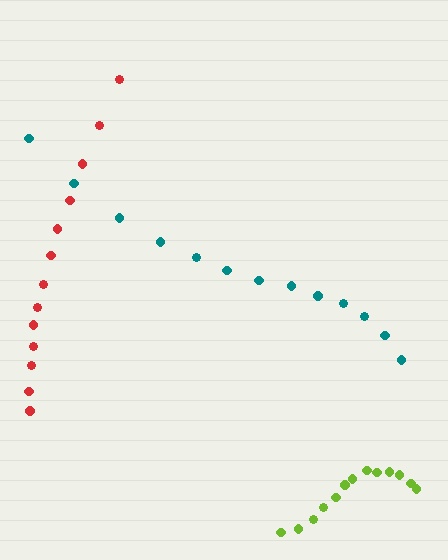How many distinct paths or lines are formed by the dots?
There are 3 distinct paths.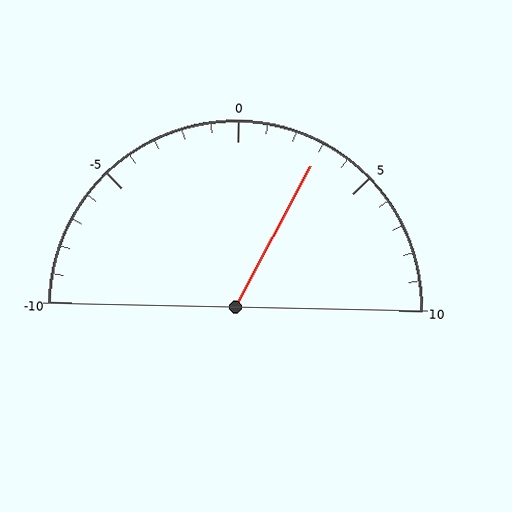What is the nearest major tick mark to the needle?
The nearest major tick mark is 5.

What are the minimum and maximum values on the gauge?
The gauge ranges from -10 to 10.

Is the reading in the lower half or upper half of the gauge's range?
The reading is in the upper half of the range (-10 to 10).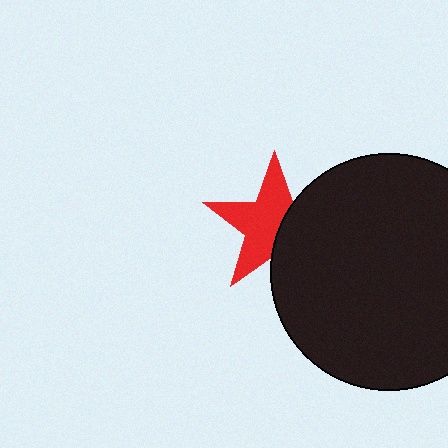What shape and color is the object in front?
The object in front is a black circle.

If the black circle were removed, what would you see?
You would see the complete red star.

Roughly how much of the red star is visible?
About half of it is visible (roughly 61%).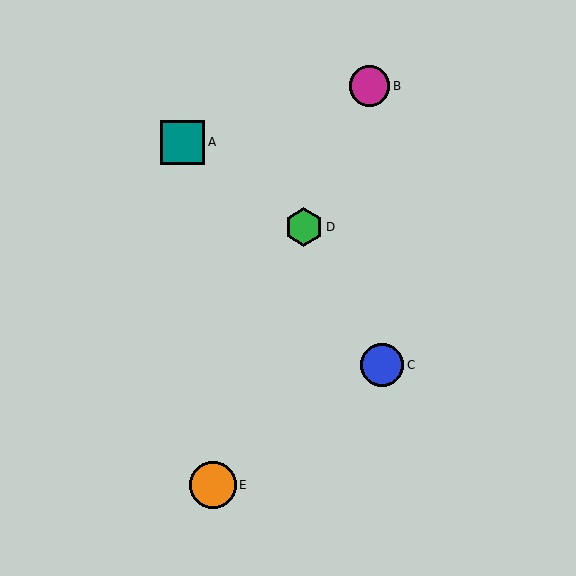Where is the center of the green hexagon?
The center of the green hexagon is at (304, 227).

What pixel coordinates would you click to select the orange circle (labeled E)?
Click at (213, 485) to select the orange circle E.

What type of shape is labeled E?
Shape E is an orange circle.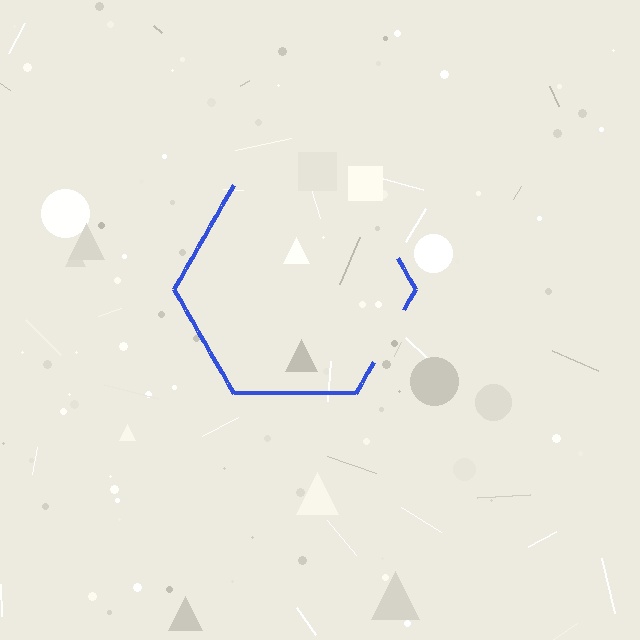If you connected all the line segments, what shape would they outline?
They would outline a hexagon.